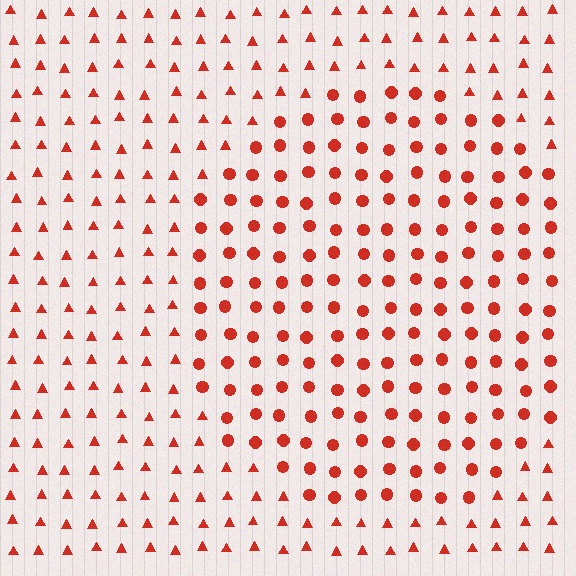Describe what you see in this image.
The image is filled with small red elements arranged in a uniform grid. A circle-shaped region contains circles, while the surrounding area contains triangles. The boundary is defined purely by the change in element shape.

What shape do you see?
I see a circle.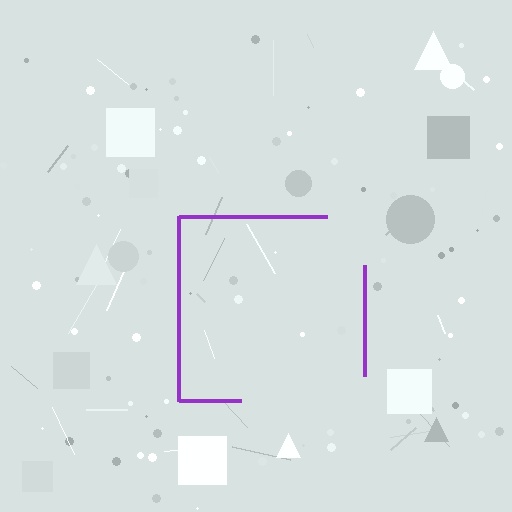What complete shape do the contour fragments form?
The contour fragments form a square.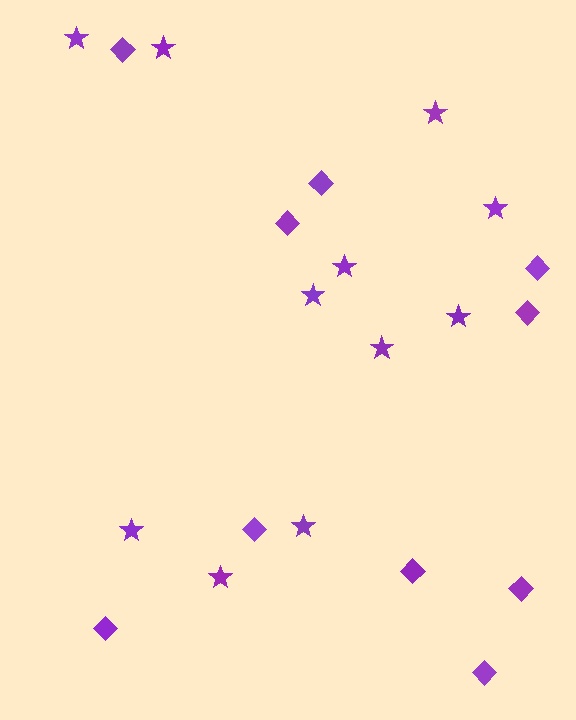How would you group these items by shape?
There are 2 groups: one group of diamonds (10) and one group of stars (11).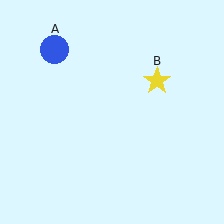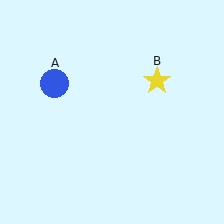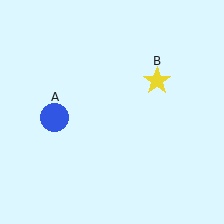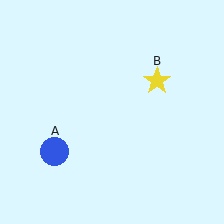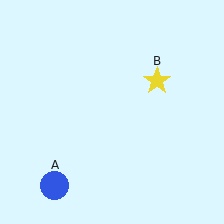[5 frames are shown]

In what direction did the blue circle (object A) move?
The blue circle (object A) moved down.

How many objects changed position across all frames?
1 object changed position: blue circle (object A).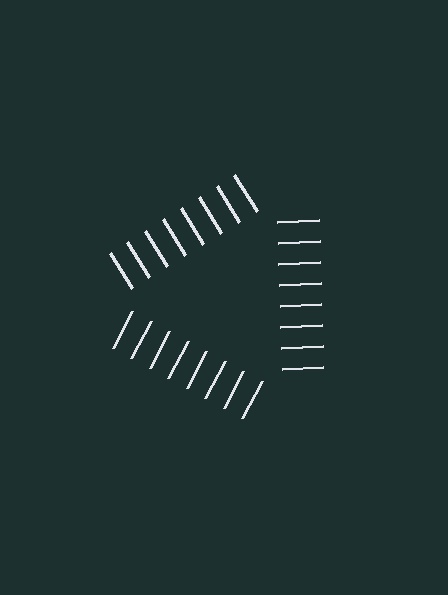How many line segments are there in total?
24 — 8 along each of the 3 edges.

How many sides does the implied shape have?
3 sides — the line-ends trace a triangle.